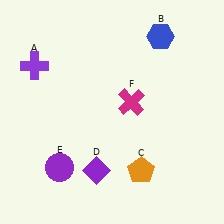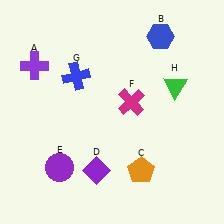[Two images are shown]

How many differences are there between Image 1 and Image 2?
There are 2 differences between the two images.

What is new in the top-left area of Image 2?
A blue cross (G) was added in the top-left area of Image 2.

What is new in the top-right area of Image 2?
A green triangle (H) was added in the top-right area of Image 2.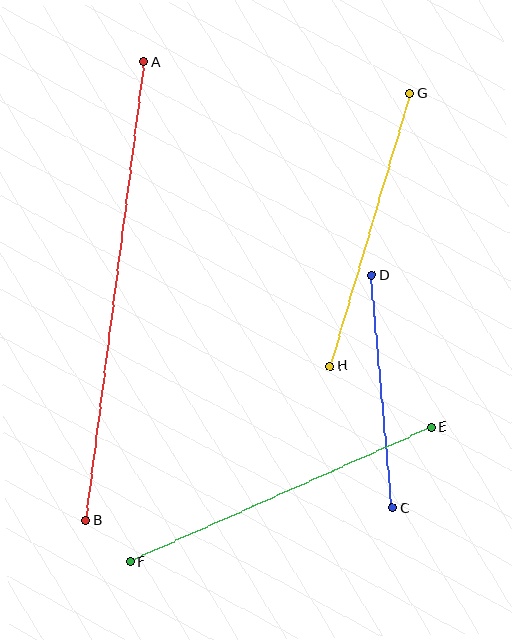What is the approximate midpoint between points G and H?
The midpoint is at approximately (370, 230) pixels.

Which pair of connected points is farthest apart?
Points A and B are farthest apart.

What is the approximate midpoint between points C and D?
The midpoint is at approximately (382, 391) pixels.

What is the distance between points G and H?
The distance is approximately 284 pixels.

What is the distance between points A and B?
The distance is approximately 462 pixels.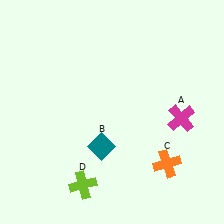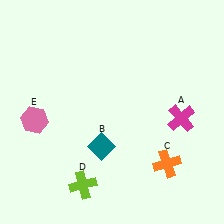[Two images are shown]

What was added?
A pink hexagon (E) was added in Image 2.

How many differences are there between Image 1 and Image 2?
There is 1 difference between the two images.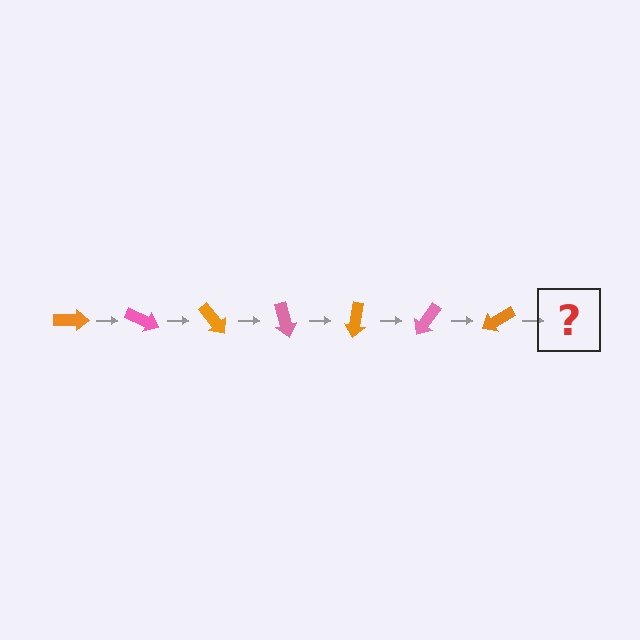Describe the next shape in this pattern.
It should be a pink arrow, rotated 175 degrees from the start.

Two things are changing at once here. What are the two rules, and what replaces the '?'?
The two rules are that it rotates 25 degrees each step and the color cycles through orange and pink. The '?' should be a pink arrow, rotated 175 degrees from the start.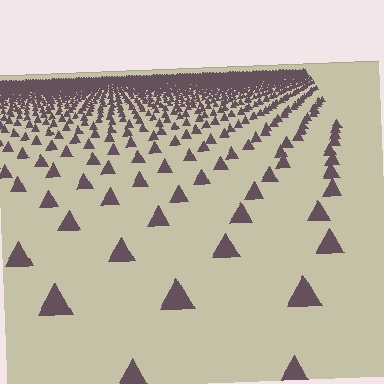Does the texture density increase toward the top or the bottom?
Density increases toward the top.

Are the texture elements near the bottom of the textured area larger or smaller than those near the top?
Larger. Near the bottom, elements are closer to the viewer and appear at a bigger on-screen size.